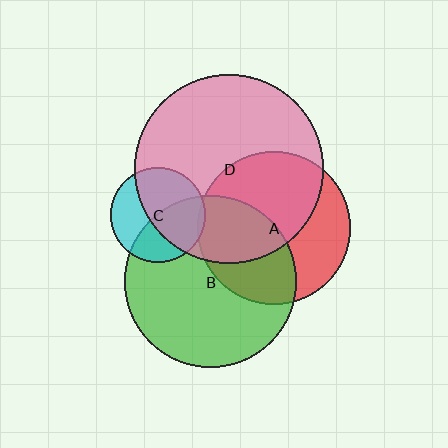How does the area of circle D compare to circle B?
Approximately 1.2 times.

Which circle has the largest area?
Circle D (pink).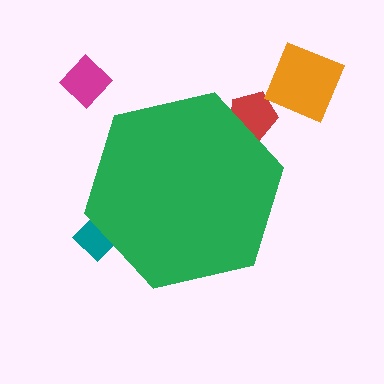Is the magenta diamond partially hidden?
No, the magenta diamond is fully visible.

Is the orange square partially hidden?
No, the orange square is fully visible.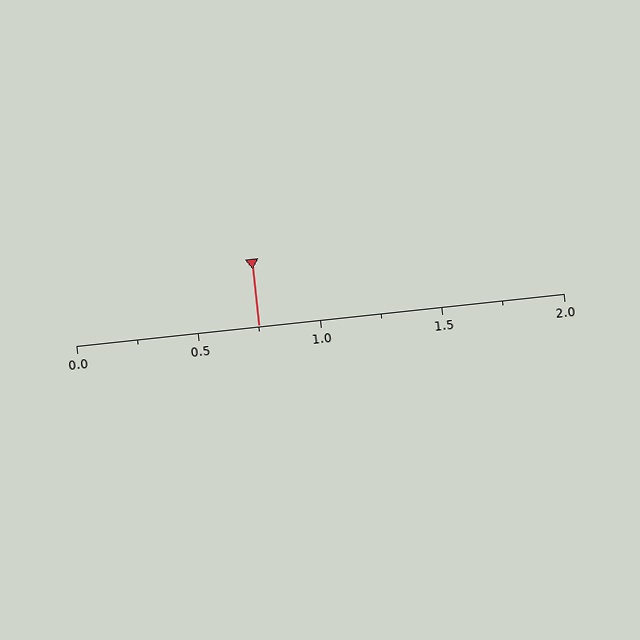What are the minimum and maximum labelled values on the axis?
The axis runs from 0.0 to 2.0.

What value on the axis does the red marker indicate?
The marker indicates approximately 0.75.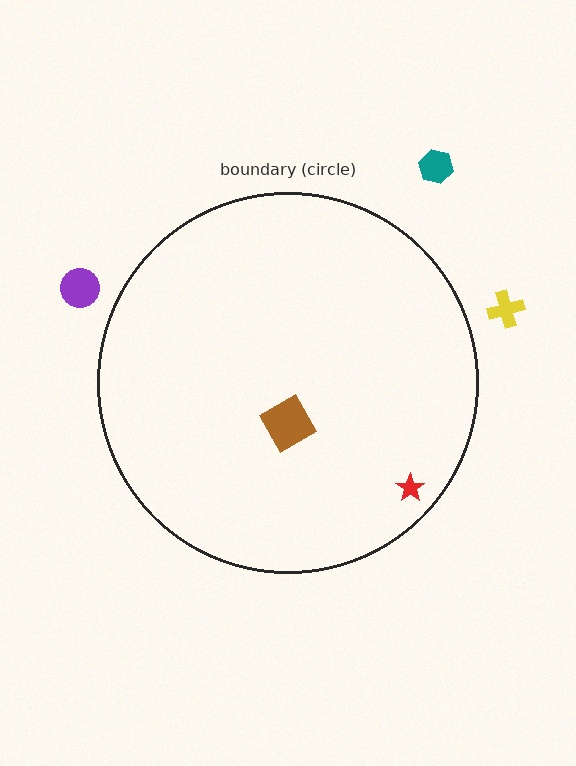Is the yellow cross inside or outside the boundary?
Outside.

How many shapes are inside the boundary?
2 inside, 3 outside.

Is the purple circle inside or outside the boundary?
Outside.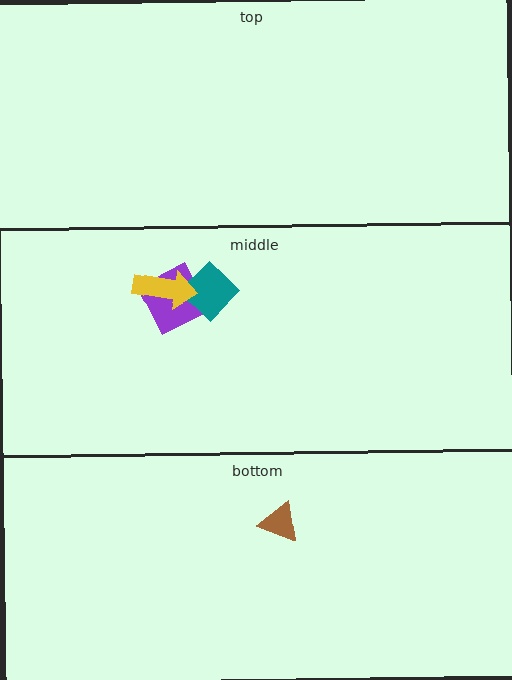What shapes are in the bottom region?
The brown triangle.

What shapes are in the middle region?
The purple square, the teal diamond, the yellow arrow.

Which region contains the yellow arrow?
The middle region.